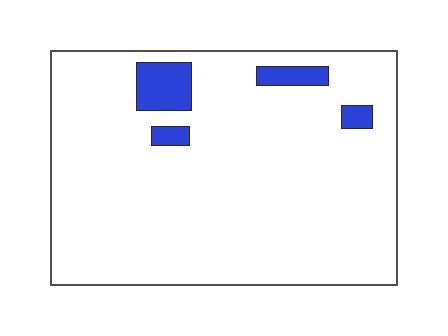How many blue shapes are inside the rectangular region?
4.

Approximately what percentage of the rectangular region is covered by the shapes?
Approximately 5%.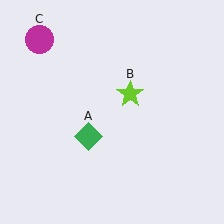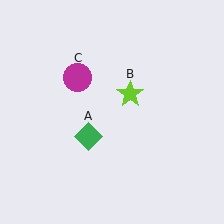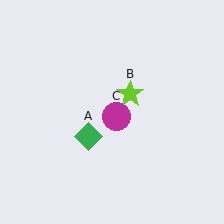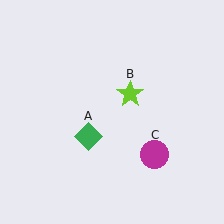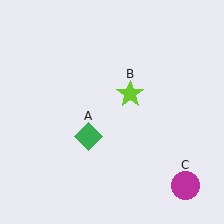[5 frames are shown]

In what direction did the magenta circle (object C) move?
The magenta circle (object C) moved down and to the right.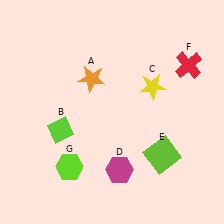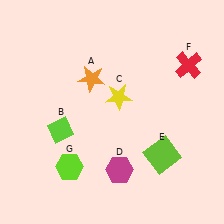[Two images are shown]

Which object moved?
The yellow star (C) moved left.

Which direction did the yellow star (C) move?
The yellow star (C) moved left.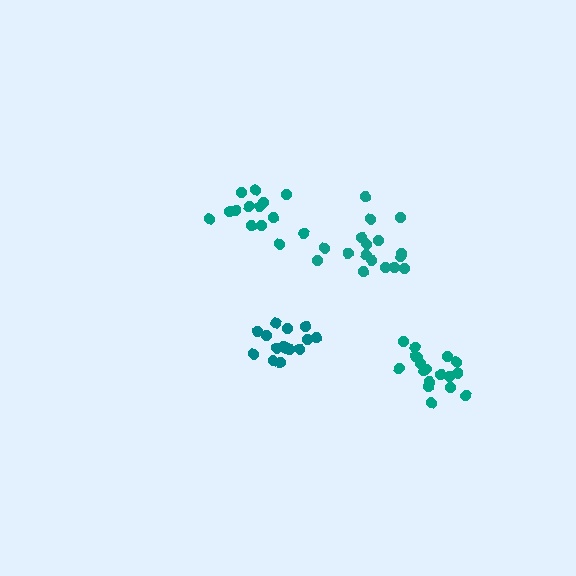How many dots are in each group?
Group 1: 14 dots, Group 2: 16 dots, Group 3: 18 dots, Group 4: 17 dots (65 total).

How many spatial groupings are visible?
There are 4 spatial groupings.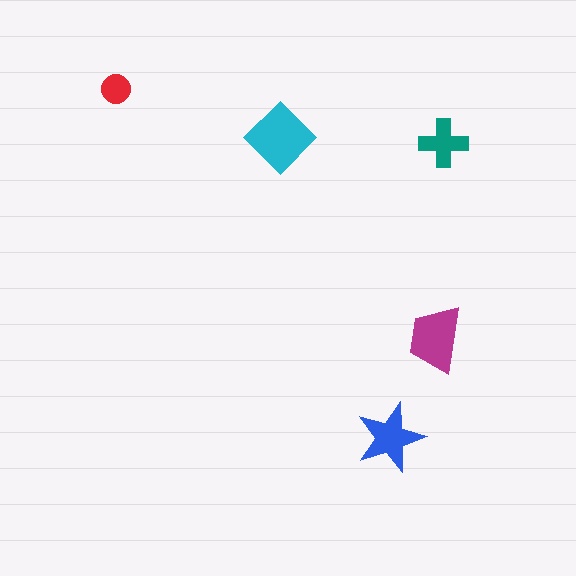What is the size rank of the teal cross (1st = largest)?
4th.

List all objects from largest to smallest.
The cyan diamond, the magenta trapezoid, the blue star, the teal cross, the red circle.